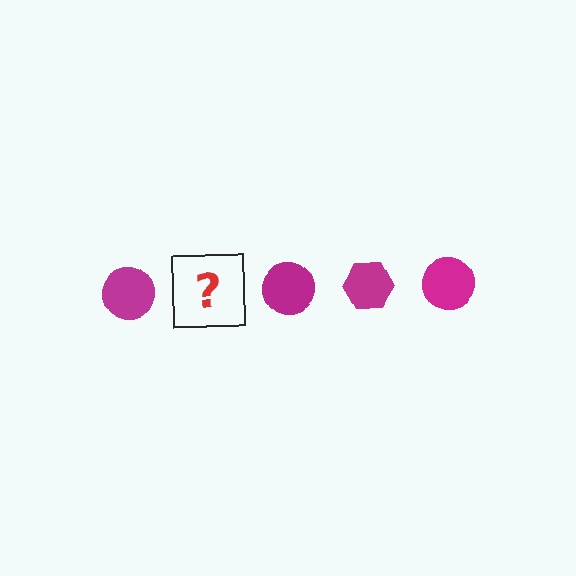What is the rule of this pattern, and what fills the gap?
The rule is that the pattern cycles through circle, hexagon shapes in magenta. The gap should be filled with a magenta hexagon.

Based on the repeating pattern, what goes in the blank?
The blank should be a magenta hexagon.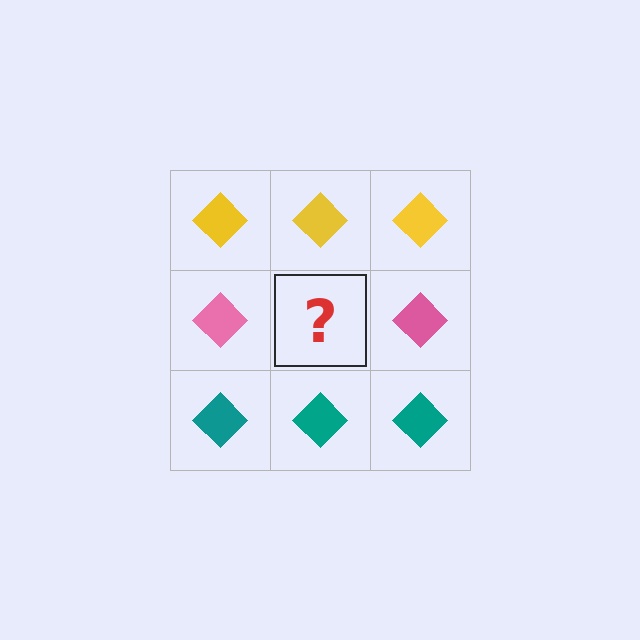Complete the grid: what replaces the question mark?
The question mark should be replaced with a pink diamond.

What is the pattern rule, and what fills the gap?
The rule is that each row has a consistent color. The gap should be filled with a pink diamond.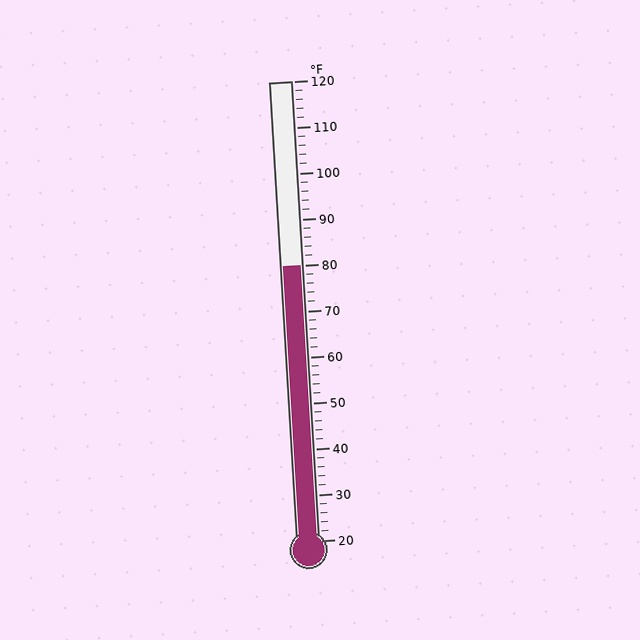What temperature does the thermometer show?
The thermometer shows approximately 80°F.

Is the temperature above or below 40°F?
The temperature is above 40°F.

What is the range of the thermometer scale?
The thermometer scale ranges from 20°F to 120°F.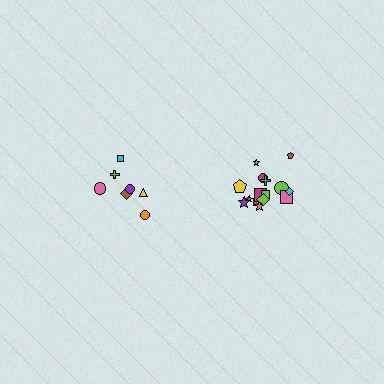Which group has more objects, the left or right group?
The right group.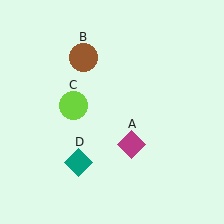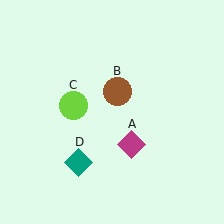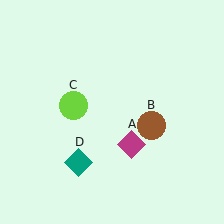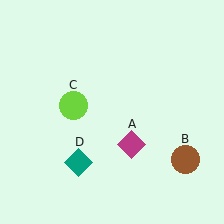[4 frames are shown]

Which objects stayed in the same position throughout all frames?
Magenta diamond (object A) and lime circle (object C) and teal diamond (object D) remained stationary.